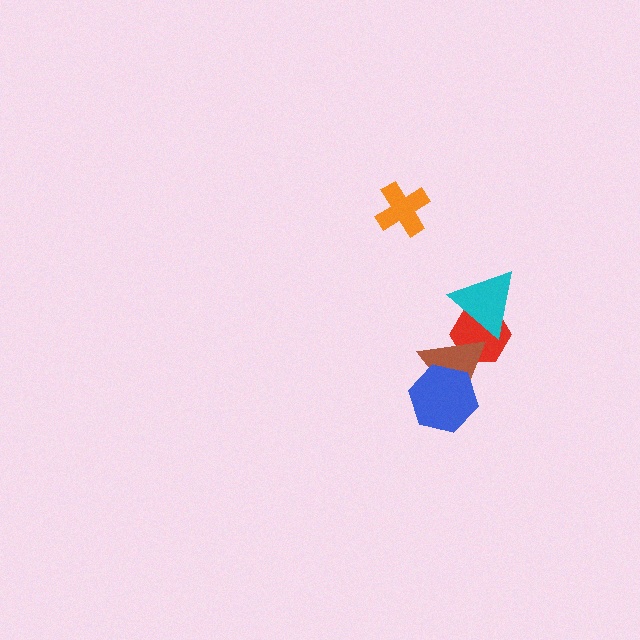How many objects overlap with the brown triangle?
2 objects overlap with the brown triangle.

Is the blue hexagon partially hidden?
No, no other shape covers it.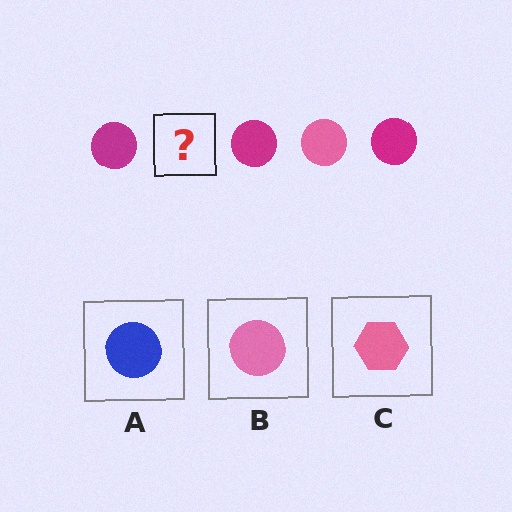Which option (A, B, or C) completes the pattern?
B.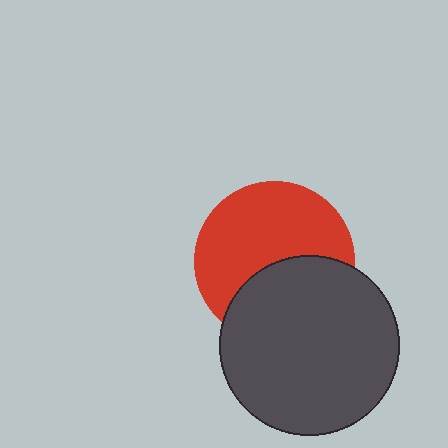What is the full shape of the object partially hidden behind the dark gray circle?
The partially hidden object is a red circle.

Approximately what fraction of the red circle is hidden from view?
Roughly 40% of the red circle is hidden behind the dark gray circle.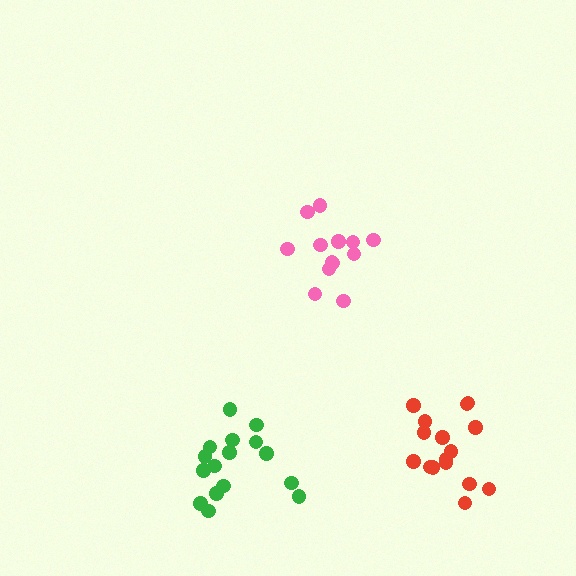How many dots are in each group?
Group 1: 13 dots, Group 2: 16 dots, Group 3: 16 dots (45 total).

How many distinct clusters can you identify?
There are 3 distinct clusters.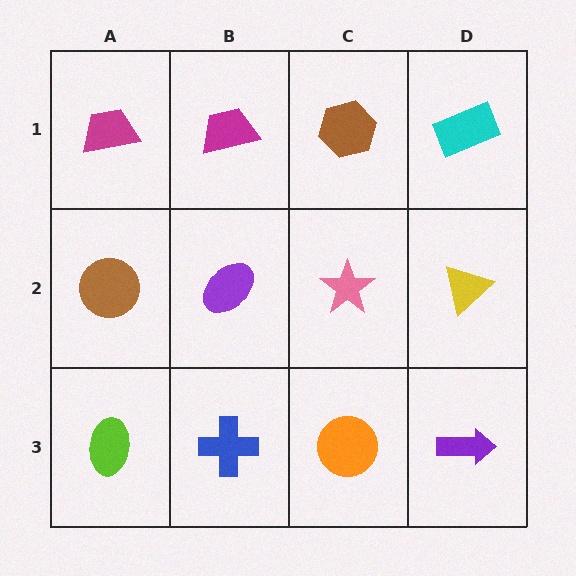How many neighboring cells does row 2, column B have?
4.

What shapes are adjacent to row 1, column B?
A purple ellipse (row 2, column B), a magenta trapezoid (row 1, column A), a brown hexagon (row 1, column C).